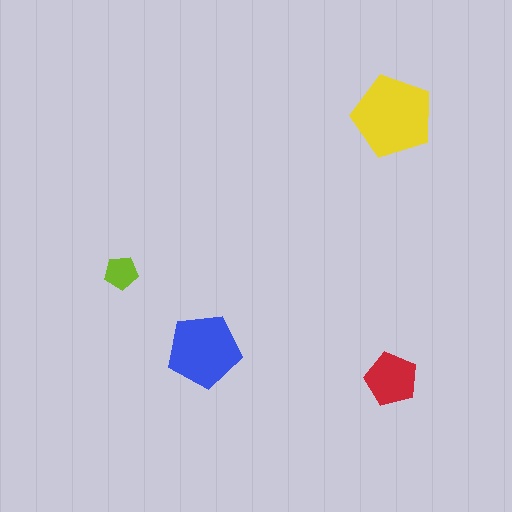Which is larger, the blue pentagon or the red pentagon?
The blue one.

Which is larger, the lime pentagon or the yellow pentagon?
The yellow one.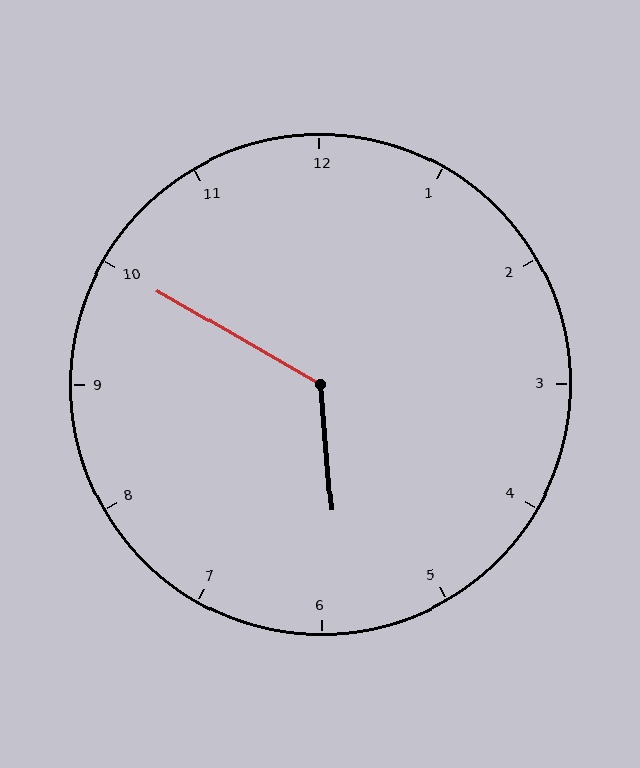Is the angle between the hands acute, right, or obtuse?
It is obtuse.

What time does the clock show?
5:50.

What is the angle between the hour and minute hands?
Approximately 125 degrees.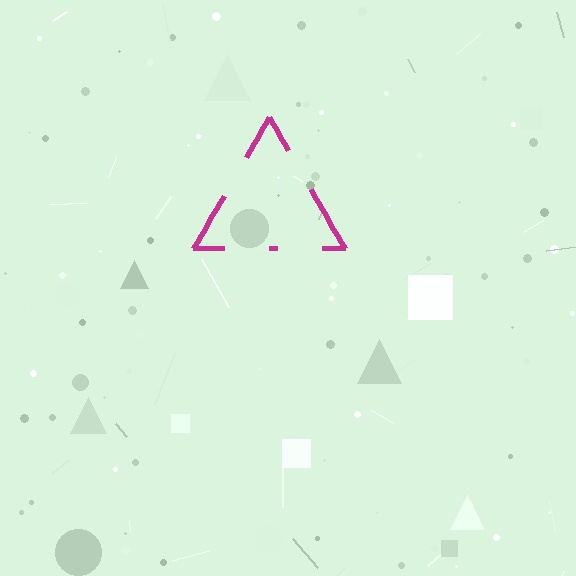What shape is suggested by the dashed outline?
The dashed outline suggests a triangle.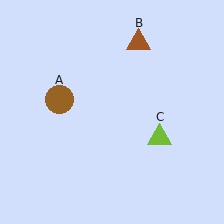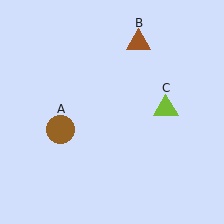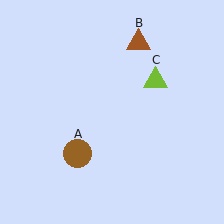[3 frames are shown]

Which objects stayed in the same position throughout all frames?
Brown triangle (object B) remained stationary.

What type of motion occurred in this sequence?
The brown circle (object A), lime triangle (object C) rotated counterclockwise around the center of the scene.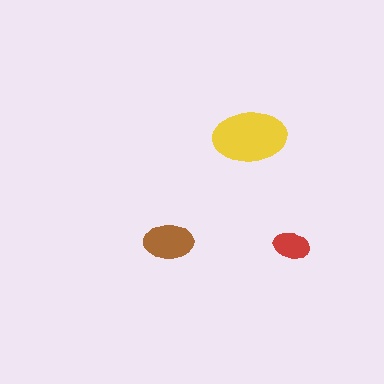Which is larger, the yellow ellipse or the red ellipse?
The yellow one.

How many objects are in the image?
There are 3 objects in the image.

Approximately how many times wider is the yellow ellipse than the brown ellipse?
About 1.5 times wider.